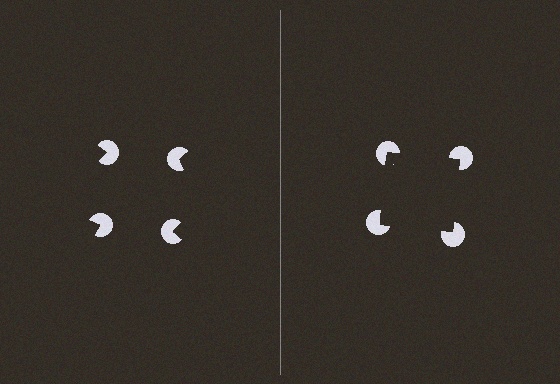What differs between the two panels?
The pac-man discs are positioned identically on both sides; only the wedge orientations differ. On the right they align to a square; on the left they are misaligned.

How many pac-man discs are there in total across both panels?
8 — 4 on each side.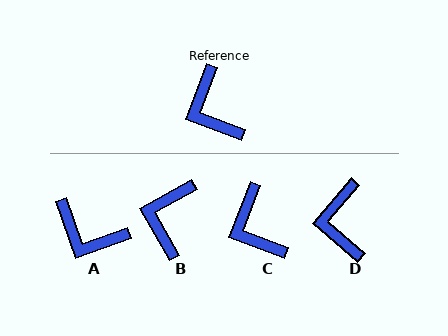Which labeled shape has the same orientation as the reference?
C.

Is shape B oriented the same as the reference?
No, it is off by about 40 degrees.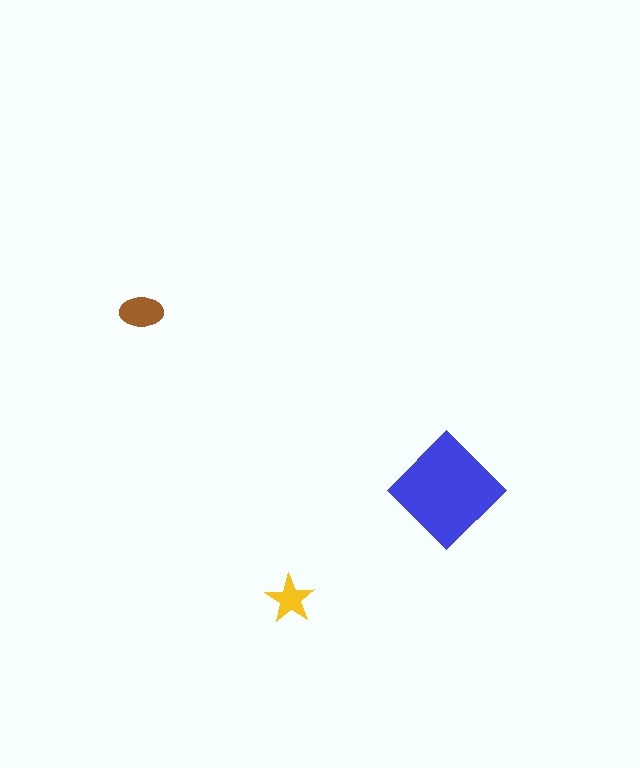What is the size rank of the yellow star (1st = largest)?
3rd.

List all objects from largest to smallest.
The blue diamond, the brown ellipse, the yellow star.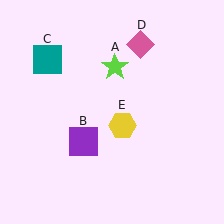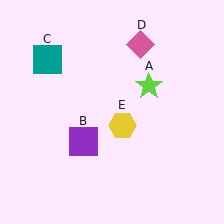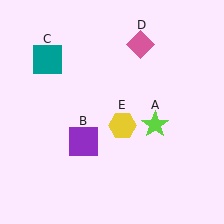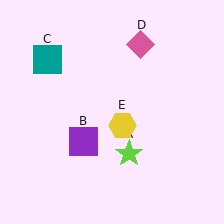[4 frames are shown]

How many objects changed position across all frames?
1 object changed position: lime star (object A).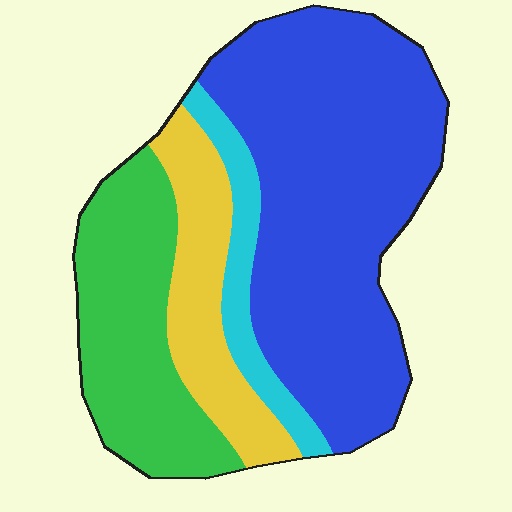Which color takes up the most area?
Blue, at roughly 50%.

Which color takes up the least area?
Cyan, at roughly 10%.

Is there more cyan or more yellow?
Yellow.